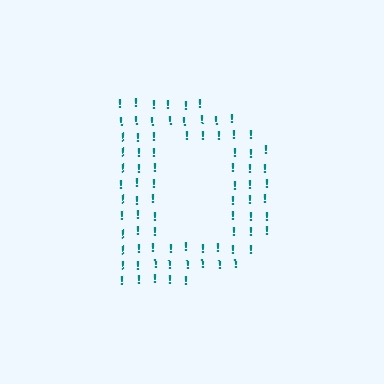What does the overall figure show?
The overall figure shows the letter D.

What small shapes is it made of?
It is made of small exclamation marks.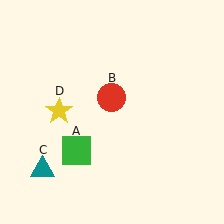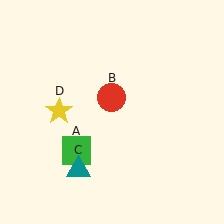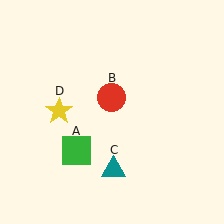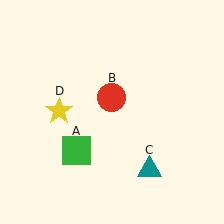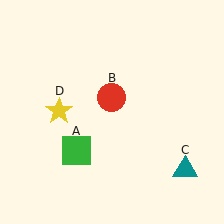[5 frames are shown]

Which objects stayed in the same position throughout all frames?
Green square (object A) and red circle (object B) and yellow star (object D) remained stationary.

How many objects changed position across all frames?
1 object changed position: teal triangle (object C).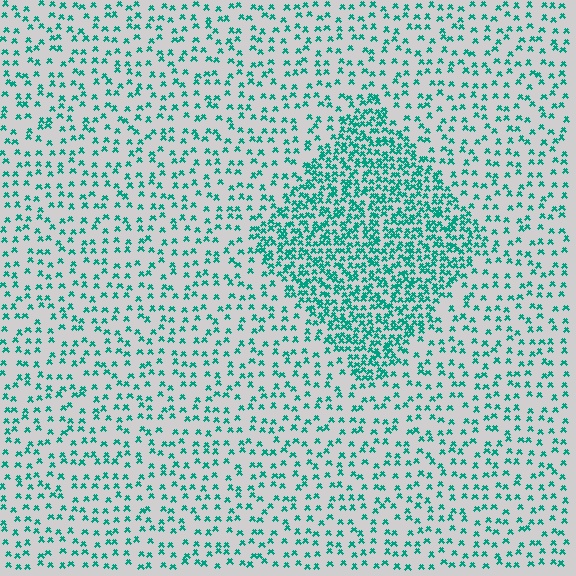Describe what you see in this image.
The image contains small teal elements arranged at two different densities. A diamond-shaped region is visible where the elements are more densely packed than the surrounding area.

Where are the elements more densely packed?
The elements are more densely packed inside the diamond boundary.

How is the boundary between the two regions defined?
The boundary is defined by a change in element density (approximately 2.5x ratio). All elements are the same color, size, and shape.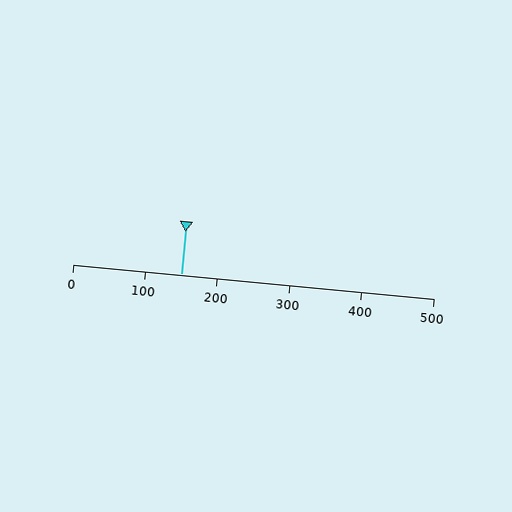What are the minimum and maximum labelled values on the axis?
The axis runs from 0 to 500.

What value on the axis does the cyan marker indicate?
The marker indicates approximately 150.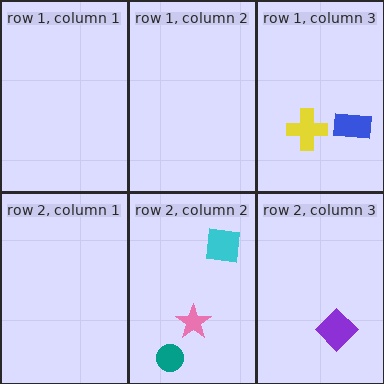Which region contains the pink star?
The row 2, column 2 region.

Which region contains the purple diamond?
The row 2, column 3 region.